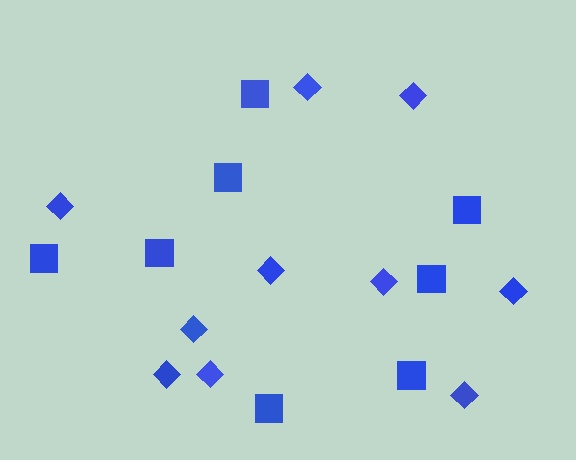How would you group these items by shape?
There are 2 groups: one group of diamonds (10) and one group of squares (8).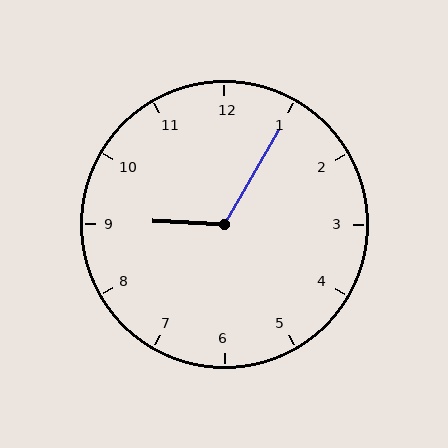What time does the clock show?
9:05.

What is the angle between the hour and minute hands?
Approximately 118 degrees.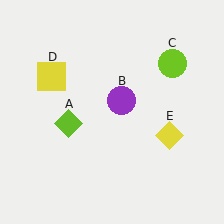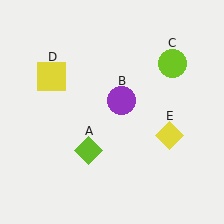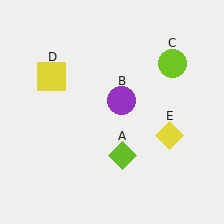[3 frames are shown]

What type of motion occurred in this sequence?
The lime diamond (object A) rotated counterclockwise around the center of the scene.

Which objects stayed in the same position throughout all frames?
Purple circle (object B) and lime circle (object C) and yellow square (object D) and yellow diamond (object E) remained stationary.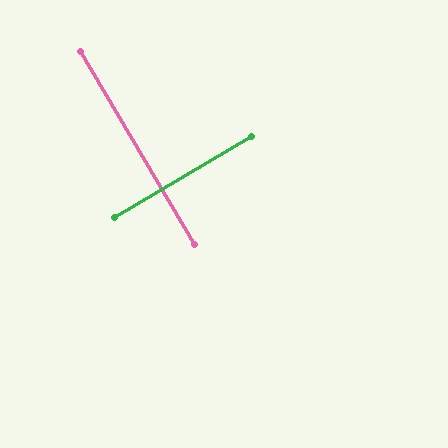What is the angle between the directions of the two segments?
Approximately 90 degrees.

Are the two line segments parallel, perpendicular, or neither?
Perpendicular — they meet at approximately 90°.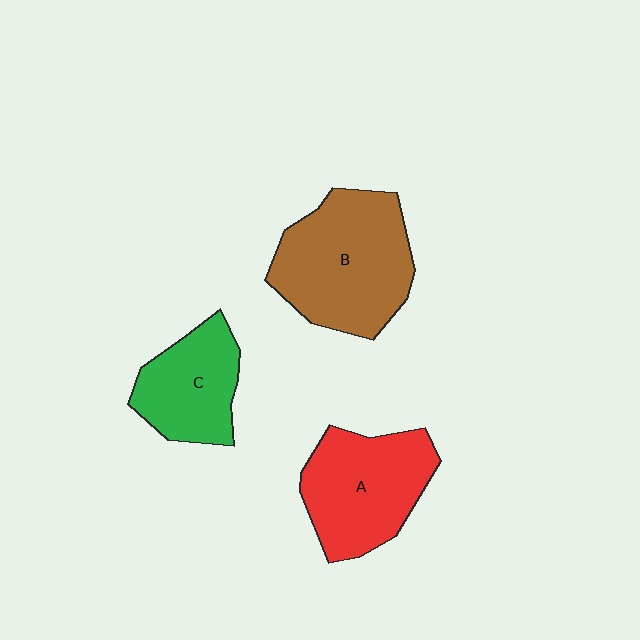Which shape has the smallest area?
Shape C (green).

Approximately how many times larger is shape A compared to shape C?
Approximately 1.3 times.